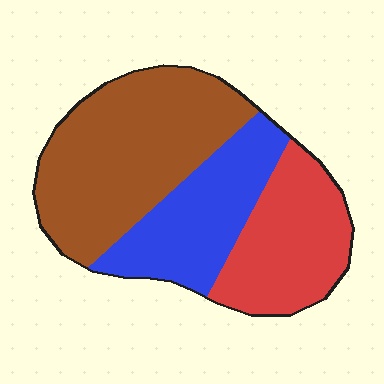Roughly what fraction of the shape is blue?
Blue takes up about one quarter (1/4) of the shape.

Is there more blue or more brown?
Brown.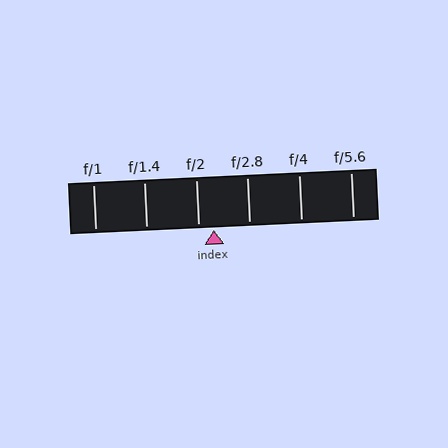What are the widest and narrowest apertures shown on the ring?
The widest aperture shown is f/1 and the narrowest is f/5.6.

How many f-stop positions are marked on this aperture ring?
There are 6 f-stop positions marked.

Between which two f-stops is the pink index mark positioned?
The index mark is between f/2 and f/2.8.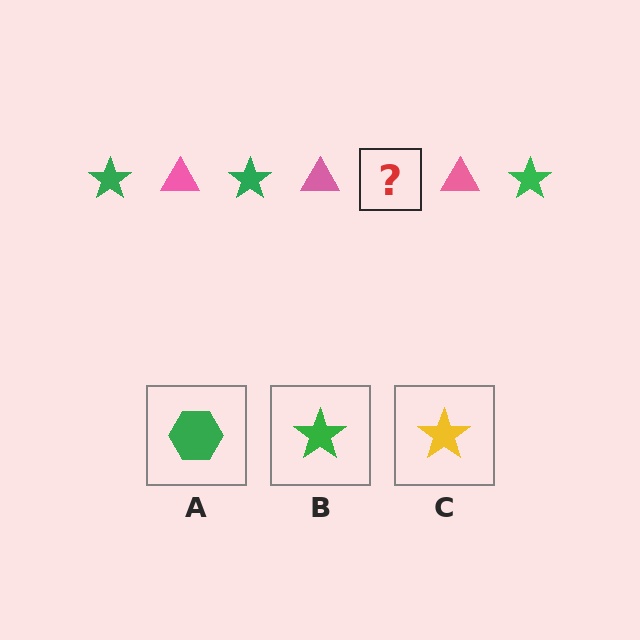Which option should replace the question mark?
Option B.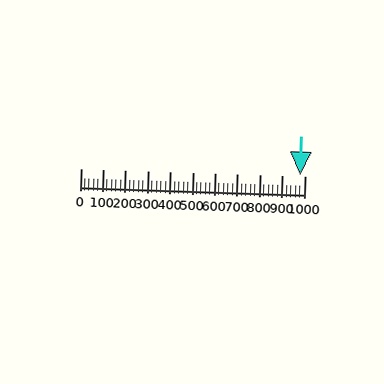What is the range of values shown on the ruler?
The ruler shows values from 0 to 1000.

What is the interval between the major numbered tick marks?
The major tick marks are spaced 100 units apart.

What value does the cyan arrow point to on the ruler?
The cyan arrow points to approximately 980.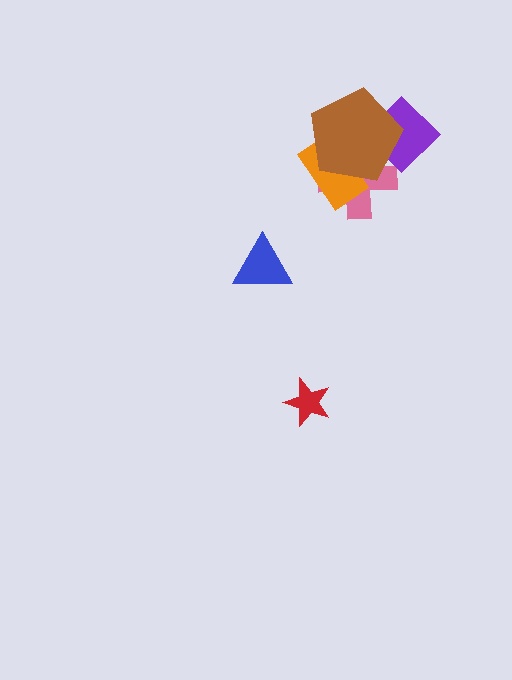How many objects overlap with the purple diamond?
2 objects overlap with the purple diamond.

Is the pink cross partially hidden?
Yes, it is partially covered by another shape.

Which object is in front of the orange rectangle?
The brown pentagon is in front of the orange rectangle.